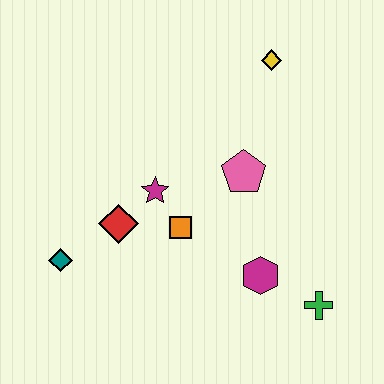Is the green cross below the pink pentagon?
Yes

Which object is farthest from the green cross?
The teal diamond is farthest from the green cross.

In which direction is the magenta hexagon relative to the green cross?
The magenta hexagon is to the left of the green cross.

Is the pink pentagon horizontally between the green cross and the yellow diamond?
No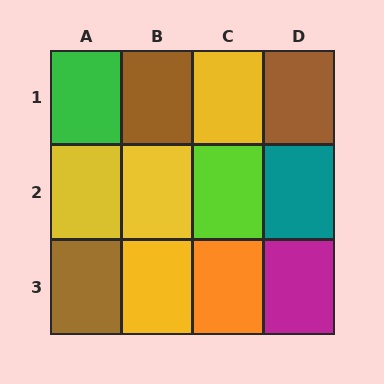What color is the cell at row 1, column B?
Brown.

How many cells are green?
1 cell is green.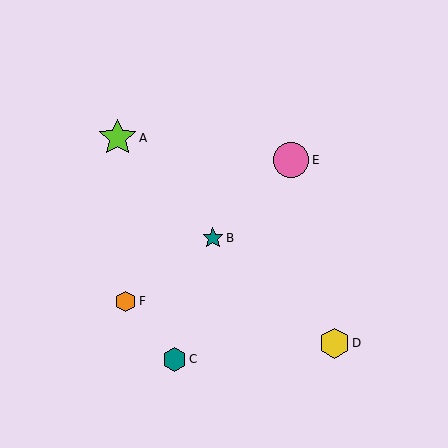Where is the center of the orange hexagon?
The center of the orange hexagon is at (126, 301).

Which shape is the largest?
The lime star (labeled A) is the largest.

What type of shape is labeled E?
Shape E is a pink circle.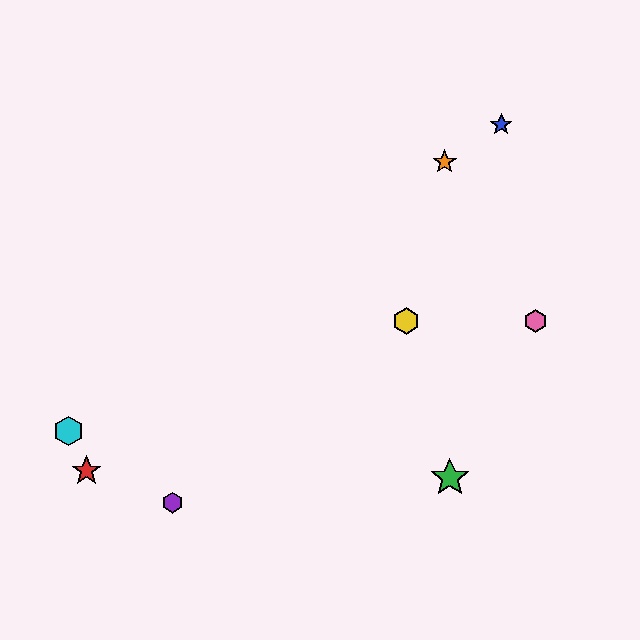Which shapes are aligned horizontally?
The yellow hexagon, the pink hexagon are aligned horizontally.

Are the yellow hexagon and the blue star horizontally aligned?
No, the yellow hexagon is at y≈321 and the blue star is at y≈124.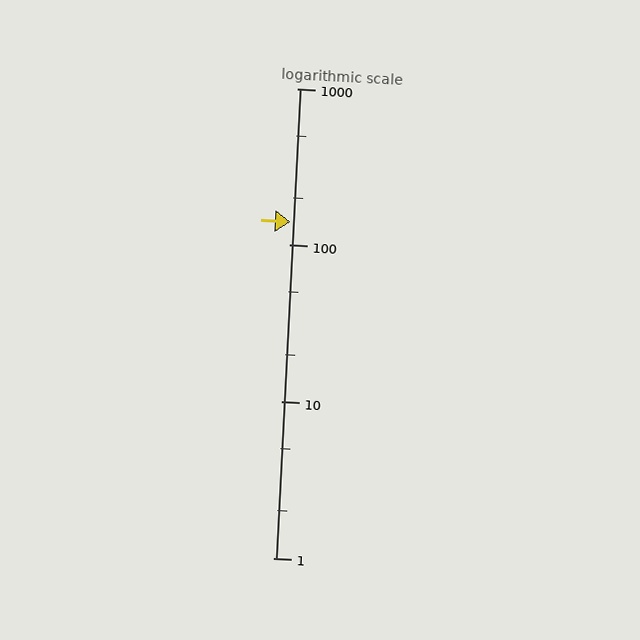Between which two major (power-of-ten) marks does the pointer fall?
The pointer is between 100 and 1000.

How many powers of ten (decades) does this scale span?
The scale spans 3 decades, from 1 to 1000.